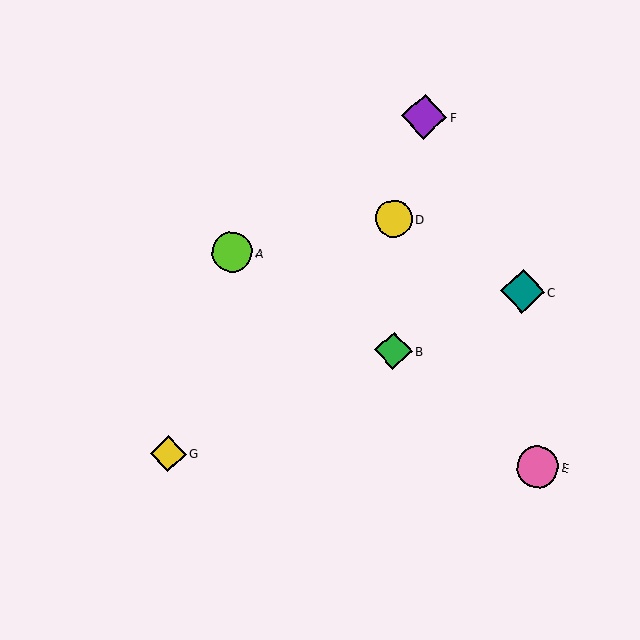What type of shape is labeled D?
Shape D is a yellow circle.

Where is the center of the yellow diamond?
The center of the yellow diamond is at (168, 454).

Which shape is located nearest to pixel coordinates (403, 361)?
The green diamond (labeled B) at (393, 351) is nearest to that location.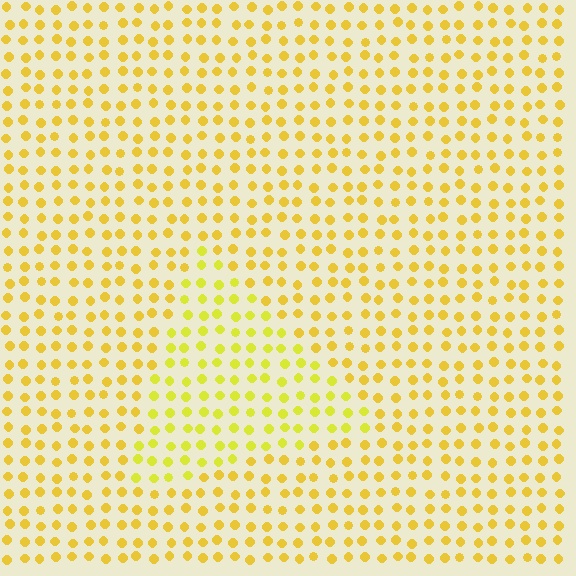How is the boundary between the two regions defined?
The boundary is defined purely by a slight shift in hue (about 18 degrees). Spacing, size, and orientation are identical on both sides.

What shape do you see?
I see a triangle.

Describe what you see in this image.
The image is filled with small yellow elements in a uniform arrangement. A triangle-shaped region is visible where the elements are tinted to a slightly different hue, forming a subtle color boundary.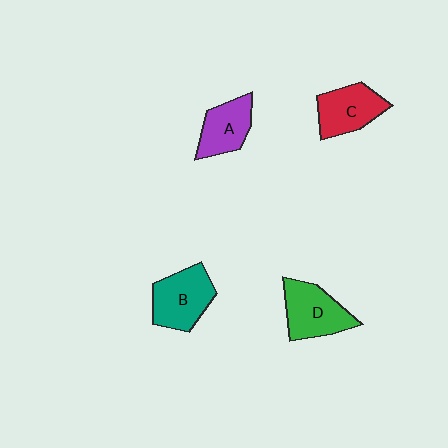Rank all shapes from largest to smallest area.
From largest to smallest: B (teal), D (green), C (red), A (purple).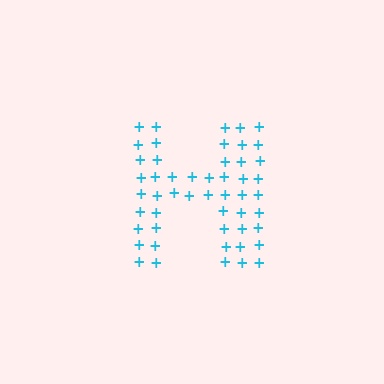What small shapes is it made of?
It is made of small plus signs.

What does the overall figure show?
The overall figure shows the letter H.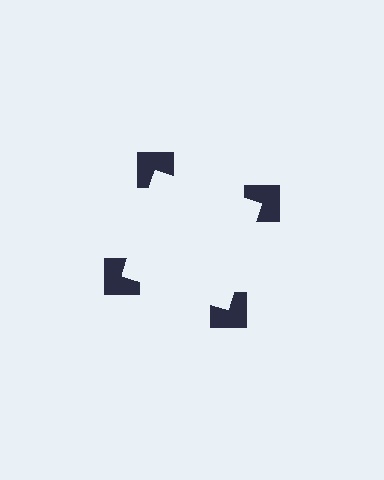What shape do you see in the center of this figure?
An illusory square — its edges are inferred from the aligned wedge cuts in the notched squares, not physically drawn.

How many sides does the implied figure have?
4 sides.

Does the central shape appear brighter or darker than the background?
It typically appears slightly brighter than the background, even though no actual brightness change is drawn.